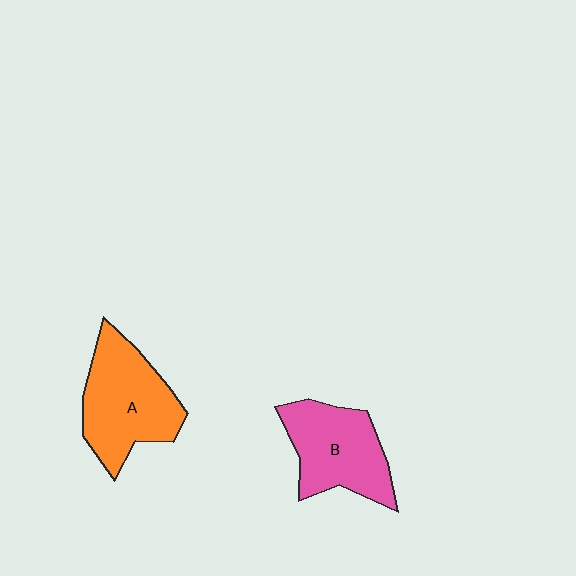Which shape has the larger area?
Shape A (orange).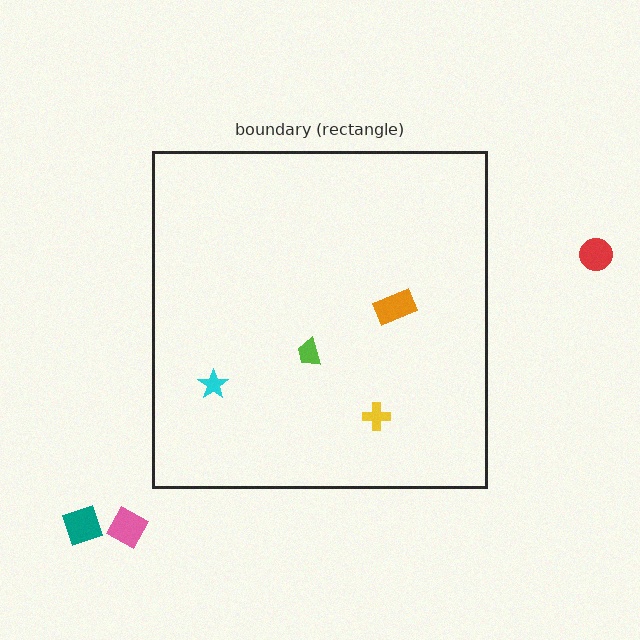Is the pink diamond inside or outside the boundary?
Outside.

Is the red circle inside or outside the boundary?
Outside.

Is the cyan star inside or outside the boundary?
Inside.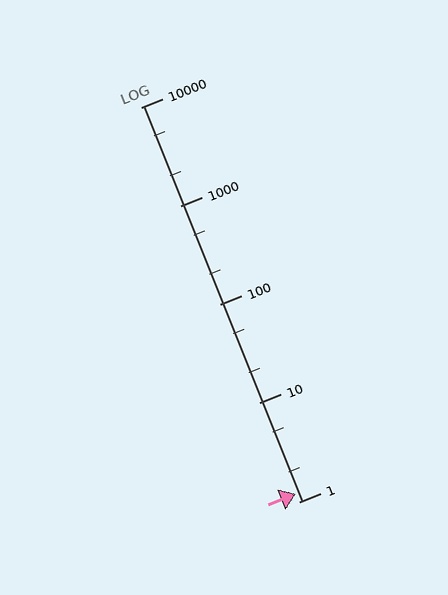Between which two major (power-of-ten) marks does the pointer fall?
The pointer is between 1 and 10.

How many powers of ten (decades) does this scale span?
The scale spans 4 decades, from 1 to 10000.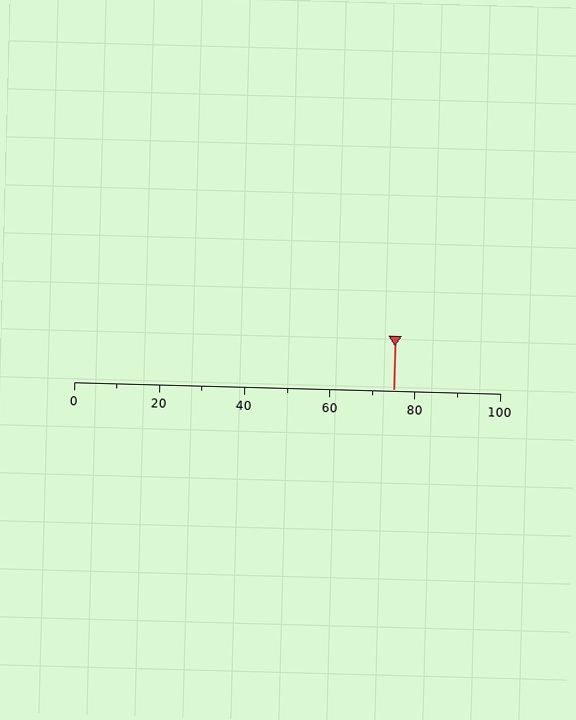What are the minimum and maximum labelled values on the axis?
The axis runs from 0 to 100.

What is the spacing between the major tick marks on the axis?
The major ticks are spaced 20 apart.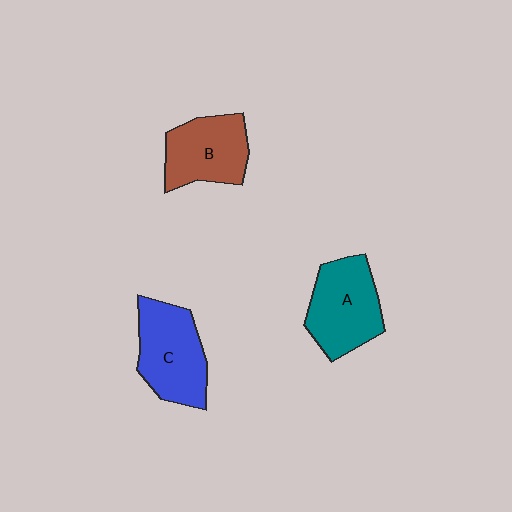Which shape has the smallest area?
Shape B (brown).